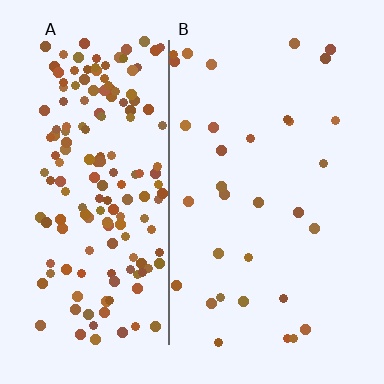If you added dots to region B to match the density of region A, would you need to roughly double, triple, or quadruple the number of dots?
Approximately quadruple.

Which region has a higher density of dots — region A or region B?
A (the left).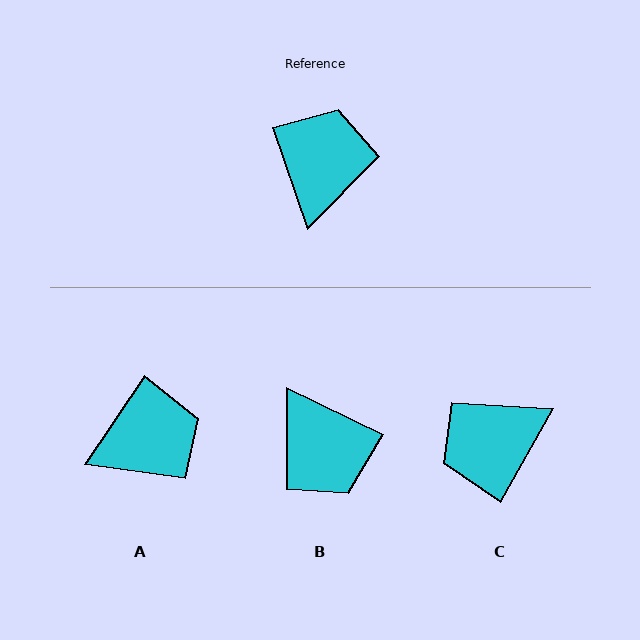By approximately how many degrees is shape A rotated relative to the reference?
Approximately 53 degrees clockwise.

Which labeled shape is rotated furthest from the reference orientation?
B, about 135 degrees away.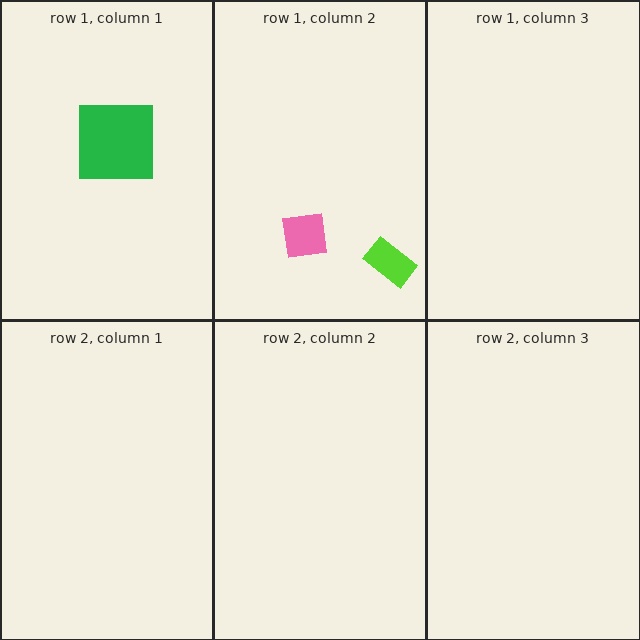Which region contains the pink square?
The row 1, column 2 region.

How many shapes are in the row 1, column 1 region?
1.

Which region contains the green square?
The row 1, column 1 region.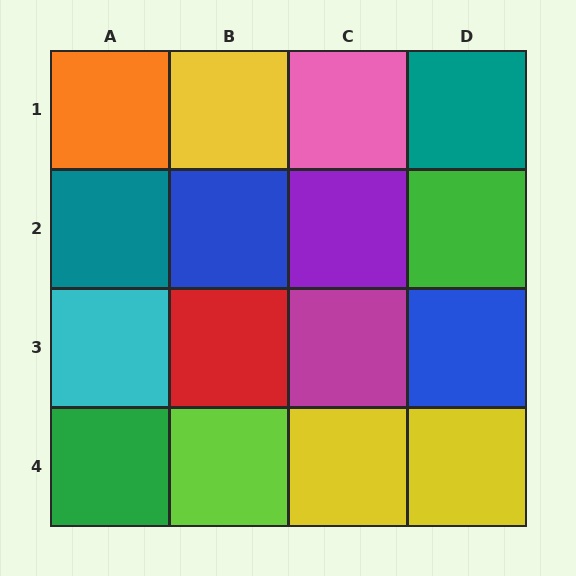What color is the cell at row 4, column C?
Yellow.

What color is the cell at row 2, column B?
Blue.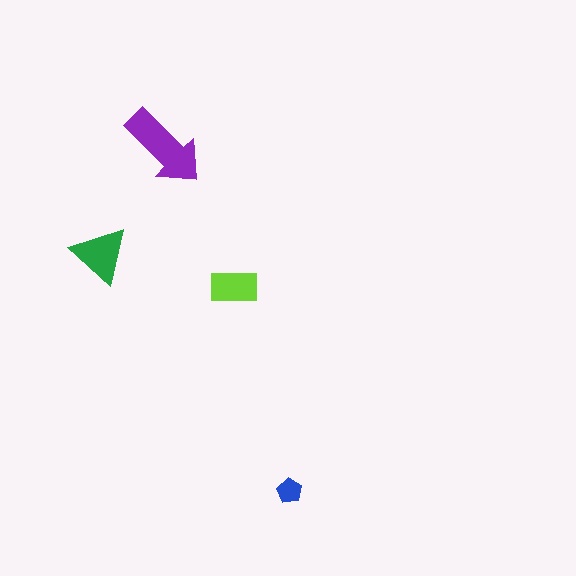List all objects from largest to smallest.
The purple arrow, the green triangle, the lime rectangle, the blue pentagon.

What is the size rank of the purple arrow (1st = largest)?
1st.